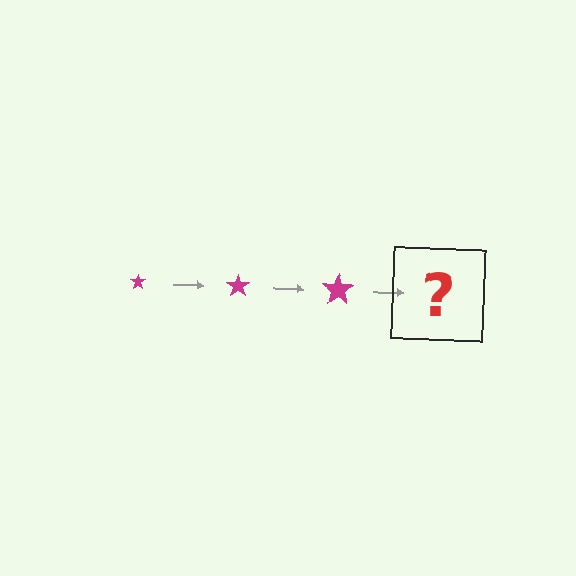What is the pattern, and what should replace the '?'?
The pattern is that the star gets progressively larger each step. The '?' should be a magenta star, larger than the previous one.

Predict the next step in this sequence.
The next step is a magenta star, larger than the previous one.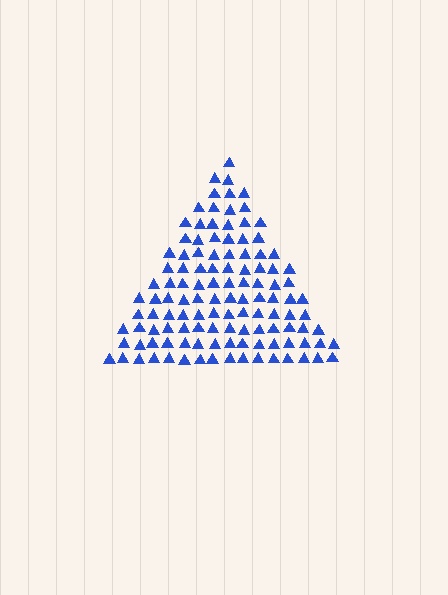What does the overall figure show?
The overall figure shows a triangle.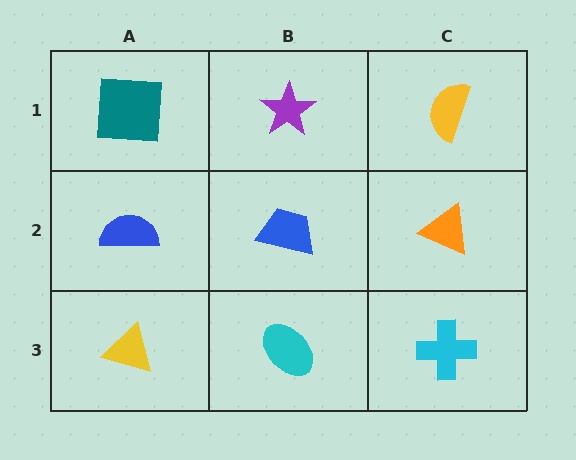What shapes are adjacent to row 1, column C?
An orange triangle (row 2, column C), a purple star (row 1, column B).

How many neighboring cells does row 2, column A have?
3.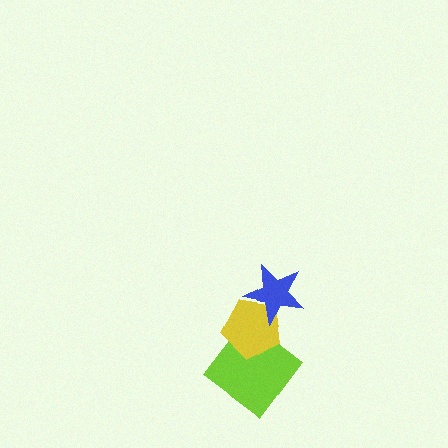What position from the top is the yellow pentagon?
The yellow pentagon is 2nd from the top.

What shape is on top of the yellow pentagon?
The blue star is on top of the yellow pentagon.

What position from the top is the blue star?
The blue star is 1st from the top.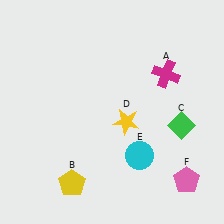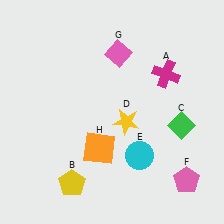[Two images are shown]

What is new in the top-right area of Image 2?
A pink diamond (G) was added in the top-right area of Image 2.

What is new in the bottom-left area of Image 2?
An orange square (H) was added in the bottom-left area of Image 2.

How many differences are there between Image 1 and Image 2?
There are 2 differences between the two images.